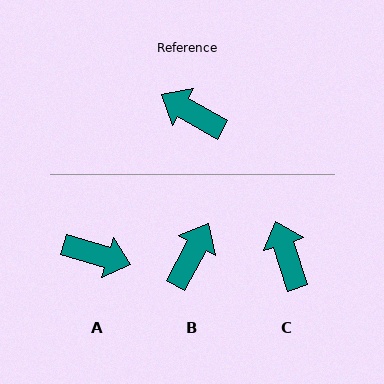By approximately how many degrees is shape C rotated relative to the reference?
Approximately 42 degrees clockwise.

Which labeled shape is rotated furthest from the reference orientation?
A, about 167 degrees away.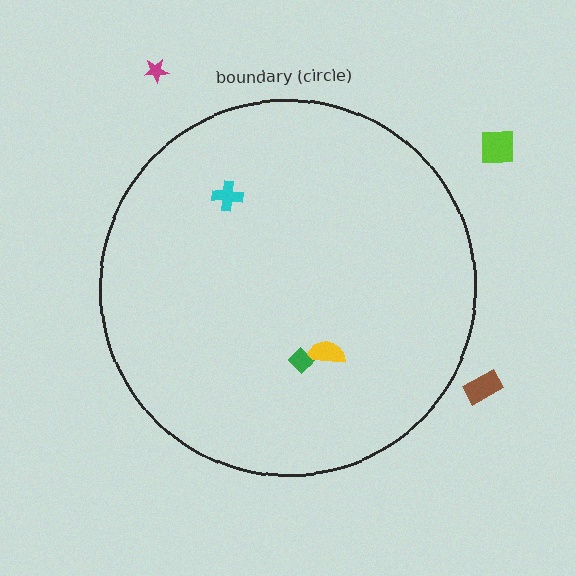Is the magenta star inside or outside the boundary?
Outside.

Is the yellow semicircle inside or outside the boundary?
Inside.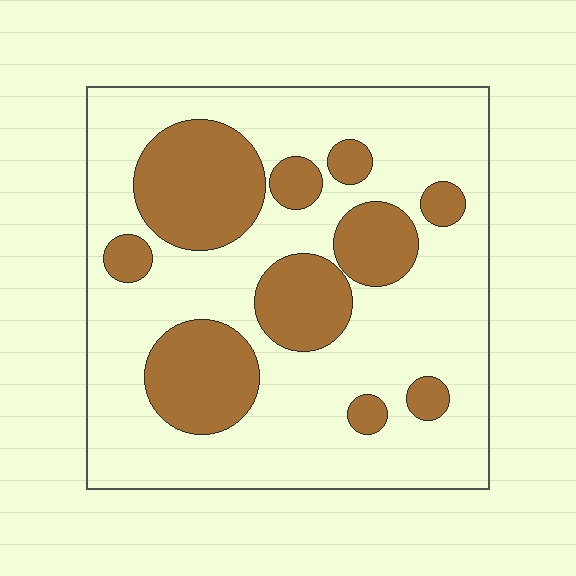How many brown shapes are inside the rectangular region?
10.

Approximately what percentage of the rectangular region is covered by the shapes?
Approximately 30%.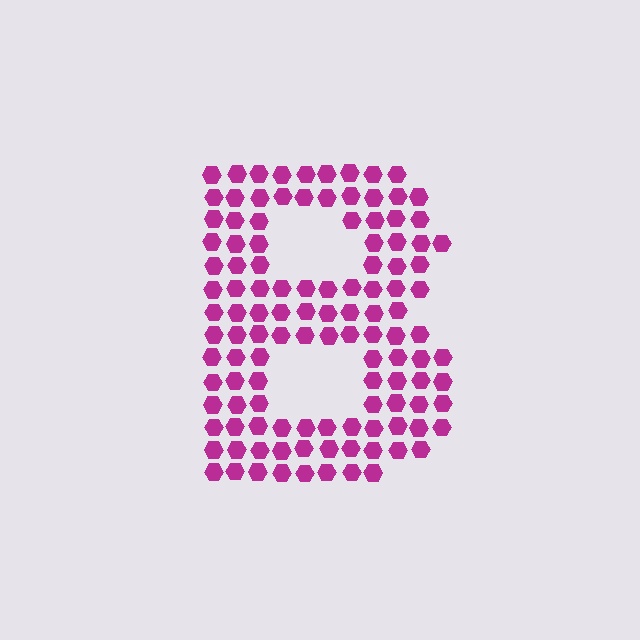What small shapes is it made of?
It is made of small hexagons.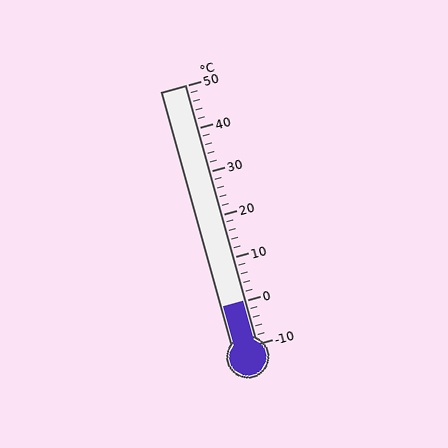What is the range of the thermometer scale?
The thermometer scale ranges from -10°C to 50°C.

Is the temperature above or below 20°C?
The temperature is below 20°C.